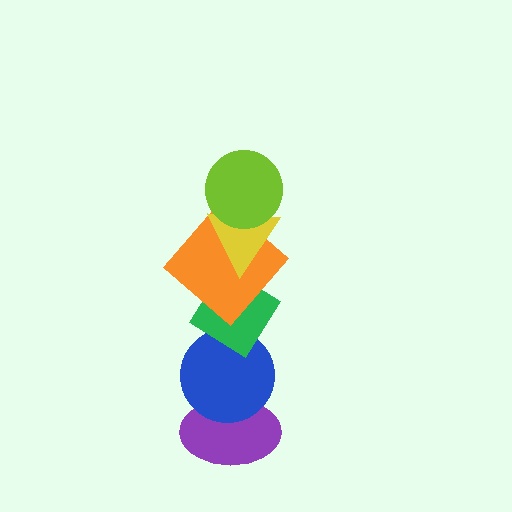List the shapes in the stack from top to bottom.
From top to bottom: the lime circle, the yellow triangle, the orange diamond, the green diamond, the blue circle, the purple ellipse.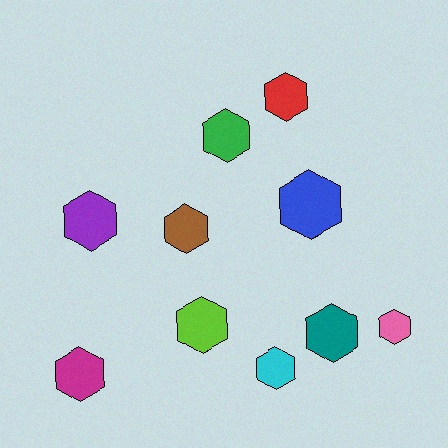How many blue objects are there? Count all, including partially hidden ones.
There is 1 blue object.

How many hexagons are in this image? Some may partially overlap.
There are 10 hexagons.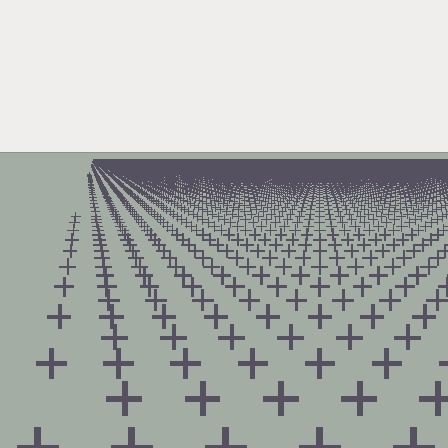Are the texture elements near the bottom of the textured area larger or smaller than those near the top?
Larger. Near the bottom, elements are closer to the viewer and appear at a bigger on-screen size.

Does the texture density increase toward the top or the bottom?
Density increases toward the top.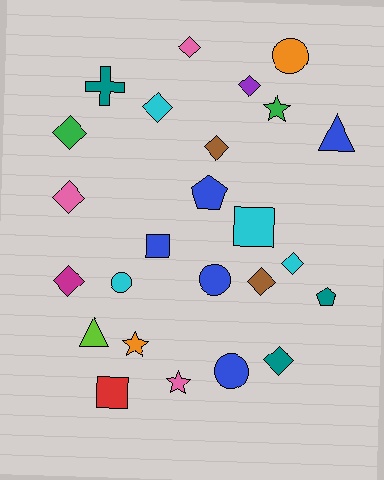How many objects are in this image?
There are 25 objects.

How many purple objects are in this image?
There is 1 purple object.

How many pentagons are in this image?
There are 2 pentagons.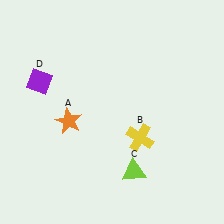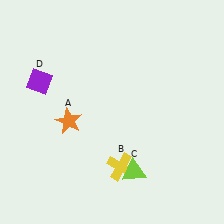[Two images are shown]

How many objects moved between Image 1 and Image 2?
1 object moved between the two images.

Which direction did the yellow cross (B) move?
The yellow cross (B) moved down.